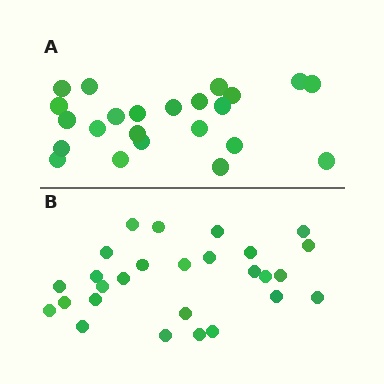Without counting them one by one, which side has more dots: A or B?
Region B (the bottom region) has more dots.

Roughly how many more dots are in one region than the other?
Region B has about 4 more dots than region A.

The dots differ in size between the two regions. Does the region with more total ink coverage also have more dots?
No. Region A has more total ink coverage because its dots are larger, but region B actually contains more individual dots. Total area can be misleading — the number of items is what matters here.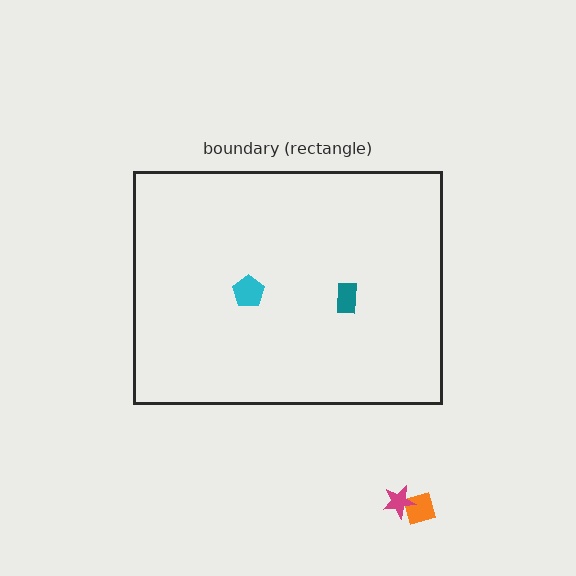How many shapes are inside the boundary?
2 inside, 2 outside.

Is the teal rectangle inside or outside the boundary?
Inside.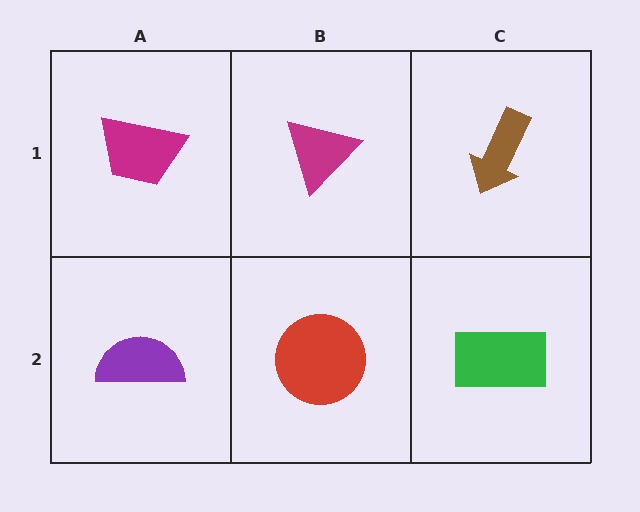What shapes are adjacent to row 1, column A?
A purple semicircle (row 2, column A), a magenta triangle (row 1, column B).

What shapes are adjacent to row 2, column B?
A magenta triangle (row 1, column B), a purple semicircle (row 2, column A), a green rectangle (row 2, column C).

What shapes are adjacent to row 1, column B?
A red circle (row 2, column B), a magenta trapezoid (row 1, column A), a brown arrow (row 1, column C).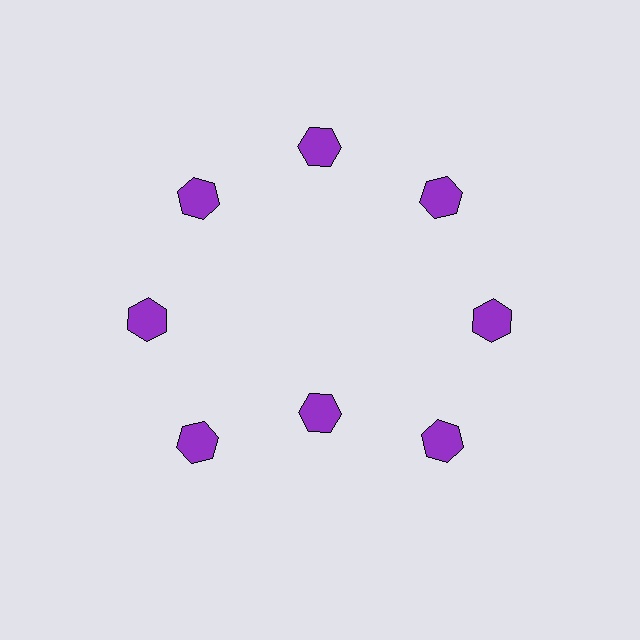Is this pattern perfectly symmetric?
No. The 8 purple hexagons are arranged in a ring, but one element near the 6 o'clock position is pulled inward toward the center, breaking the 8-fold rotational symmetry.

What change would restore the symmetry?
The symmetry would be restored by moving it outward, back onto the ring so that all 8 hexagons sit at equal angles and equal distance from the center.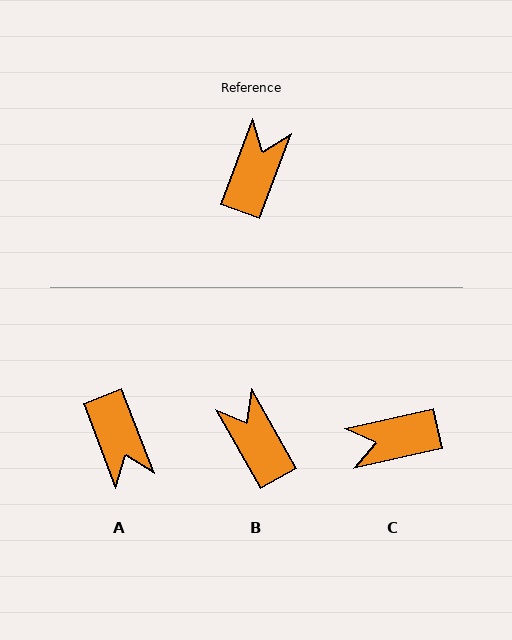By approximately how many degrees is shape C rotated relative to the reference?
Approximately 123 degrees counter-clockwise.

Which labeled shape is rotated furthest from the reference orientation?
A, about 138 degrees away.